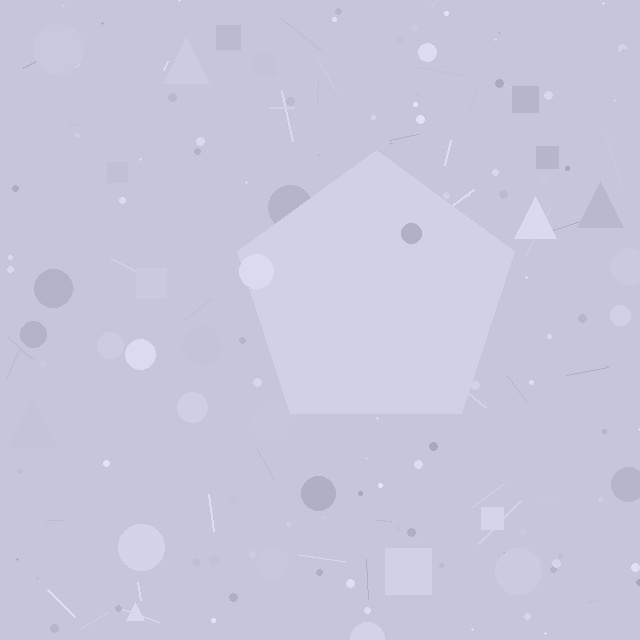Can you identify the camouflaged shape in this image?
The camouflaged shape is a pentagon.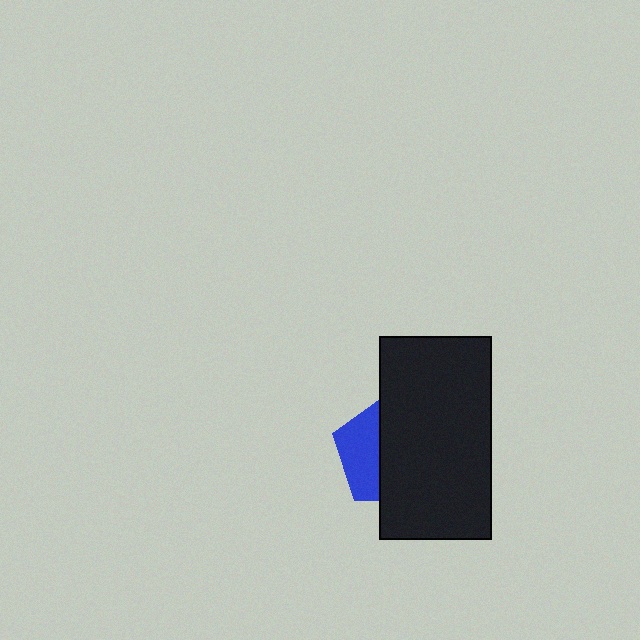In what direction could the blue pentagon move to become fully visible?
The blue pentagon could move left. That would shift it out from behind the black rectangle entirely.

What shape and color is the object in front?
The object in front is a black rectangle.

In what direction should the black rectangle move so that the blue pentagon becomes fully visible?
The black rectangle should move right. That is the shortest direction to clear the overlap and leave the blue pentagon fully visible.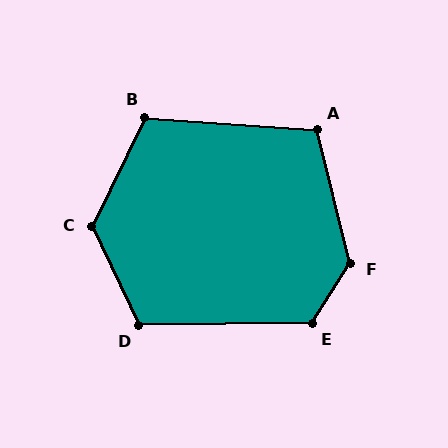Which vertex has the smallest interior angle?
A, at approximately 108 degrees.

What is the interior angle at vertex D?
Approximately 115 degrees (obtuse).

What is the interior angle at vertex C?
Approximately 128 degrees (obtuse).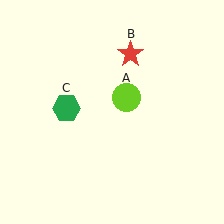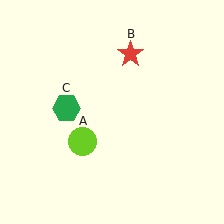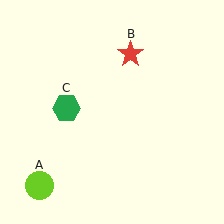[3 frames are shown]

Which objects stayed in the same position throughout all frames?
Red star (object B) and green hexagon (object C) remained stationary.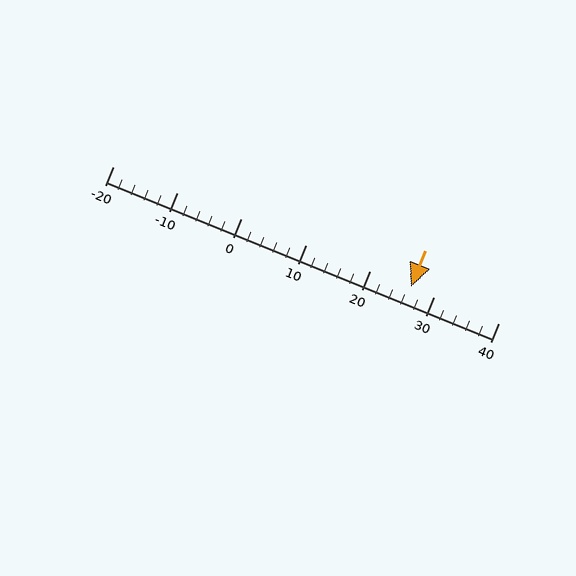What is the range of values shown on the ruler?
The ruler shows values from -20 to 40.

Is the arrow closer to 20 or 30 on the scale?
The arrow is closer to 30.